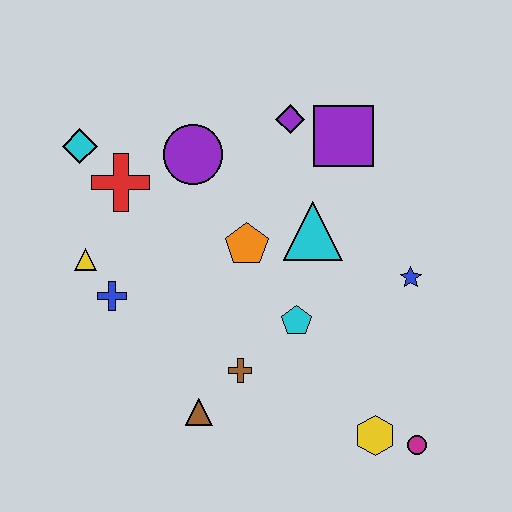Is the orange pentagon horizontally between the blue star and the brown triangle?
Yes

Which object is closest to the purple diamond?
The purple square is closest to the purple diamond.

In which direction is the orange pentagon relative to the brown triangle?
The orange pentagon is above the brown triangle.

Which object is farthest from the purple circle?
The magenta circle is farthest from the purple circle.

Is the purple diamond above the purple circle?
Yes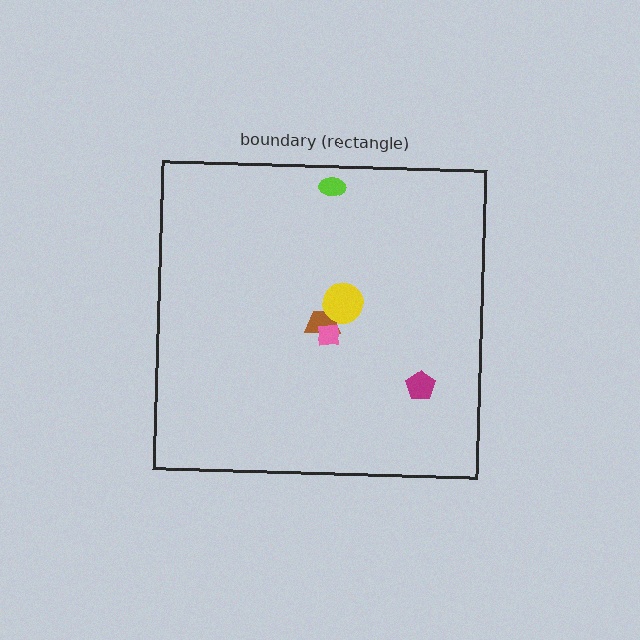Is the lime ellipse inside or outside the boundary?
Inside.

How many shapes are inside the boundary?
5 inside, 0 outside.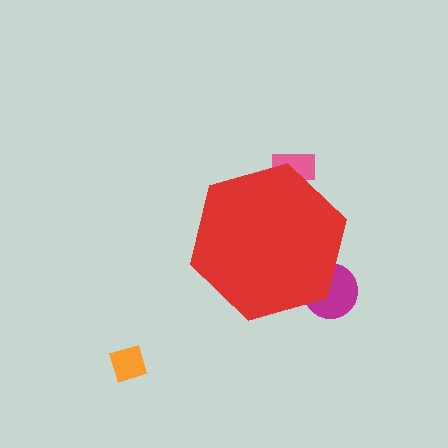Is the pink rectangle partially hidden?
Yes, the pink rectangle is partially hidden behind the red hexagon.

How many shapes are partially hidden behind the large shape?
2 shapes are partially hidden.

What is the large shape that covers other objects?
A red hexagon.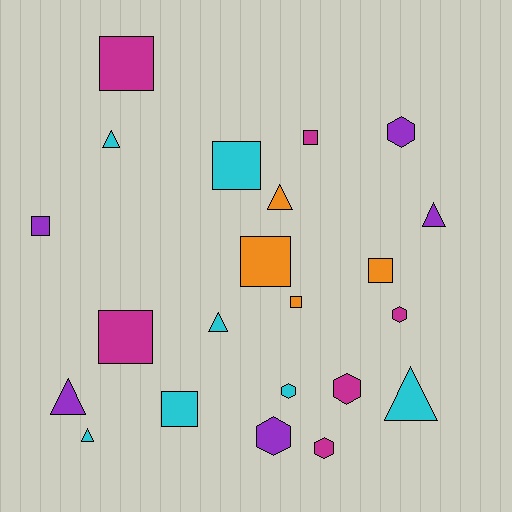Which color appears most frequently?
Cyan, with 7 objects.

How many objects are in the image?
There are 22 objects.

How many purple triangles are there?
There are 2 purple triangles.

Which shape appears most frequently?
Square, with 9 objects.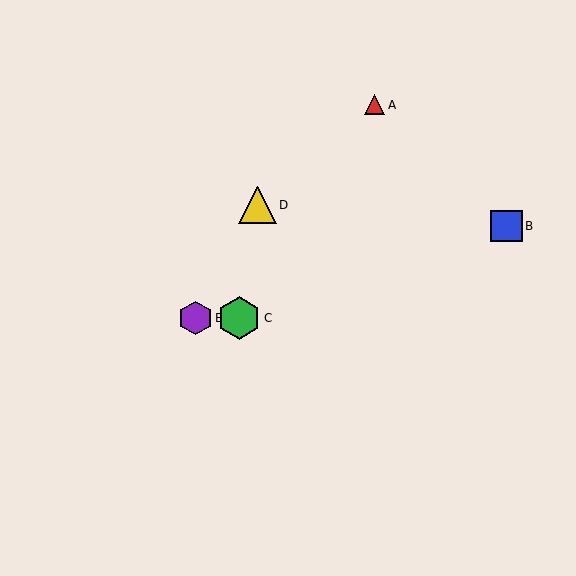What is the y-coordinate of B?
Object B is at y≈226.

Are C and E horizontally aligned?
Yes, both are at y≈318.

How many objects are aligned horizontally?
2 objects (C, E) are aligned horizontally.